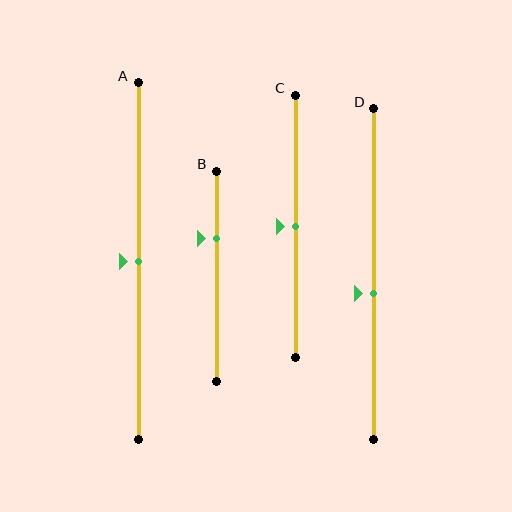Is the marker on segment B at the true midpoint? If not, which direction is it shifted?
No, the marker on segment B is shifted upward by about 18% of the segment length.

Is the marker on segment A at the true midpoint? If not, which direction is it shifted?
Yes, the marker on segment A is at the true midpoint.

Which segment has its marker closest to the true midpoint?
Segment A has its marker closest to the true midpoint.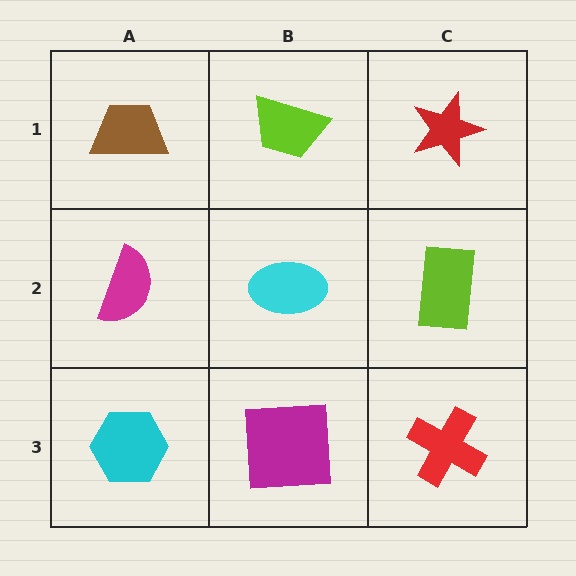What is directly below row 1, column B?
A cyan ellipse.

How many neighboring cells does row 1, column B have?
3.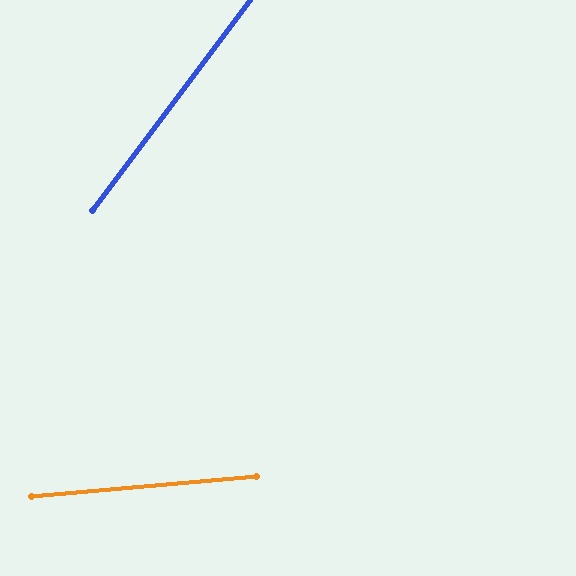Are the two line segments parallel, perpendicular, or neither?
Neither parallel nor perpendicular — they differ by about 48°.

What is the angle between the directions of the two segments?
Approximately 48 degrees.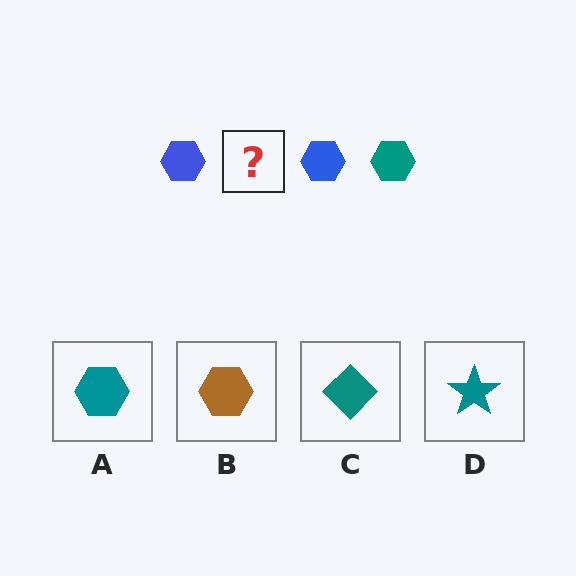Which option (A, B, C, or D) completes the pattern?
A.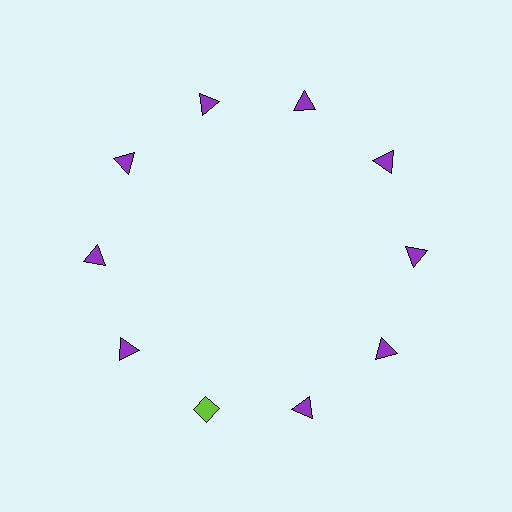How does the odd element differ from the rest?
It differs in both color (lime instead of purple) and shape (diamond instead of triangle).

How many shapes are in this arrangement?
There are 10 shapes arranged in a ring pattern.